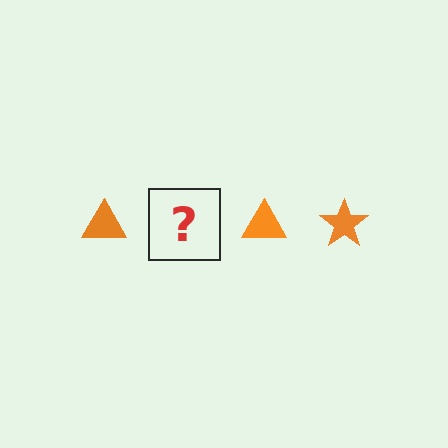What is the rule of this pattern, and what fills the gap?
The rule is that the pattern cycles through triangle, star shapes in orange. The gap should be filled with an orange star.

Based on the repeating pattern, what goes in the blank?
The blank should be an orange star.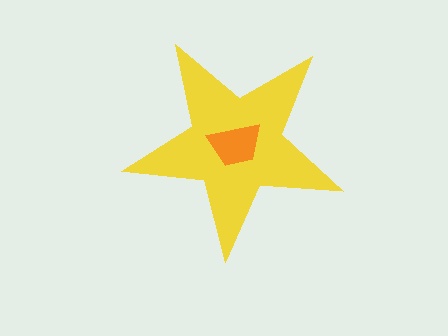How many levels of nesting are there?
2.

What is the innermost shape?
The orange trapezoid.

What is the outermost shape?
The yellow star.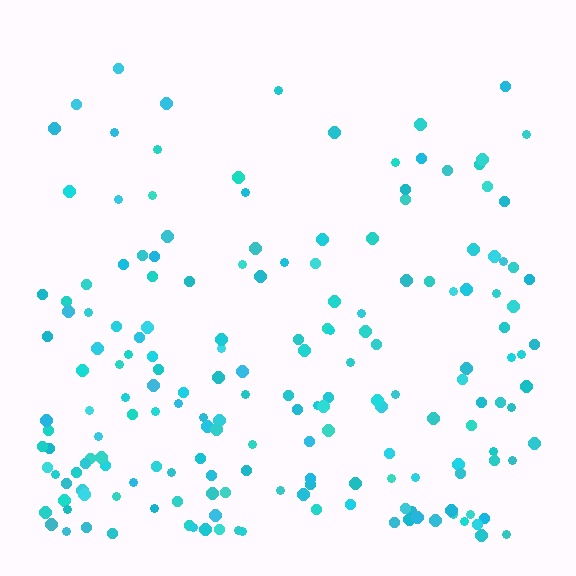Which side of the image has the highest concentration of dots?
The bottom.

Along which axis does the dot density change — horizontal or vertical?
Vertical.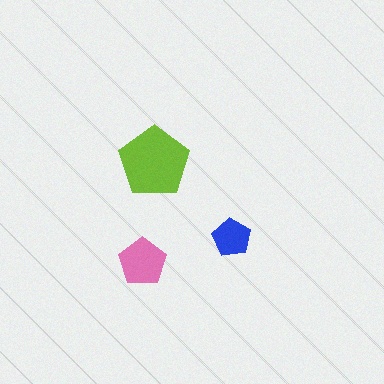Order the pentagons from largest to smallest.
the lime one, the pink one, the blue one.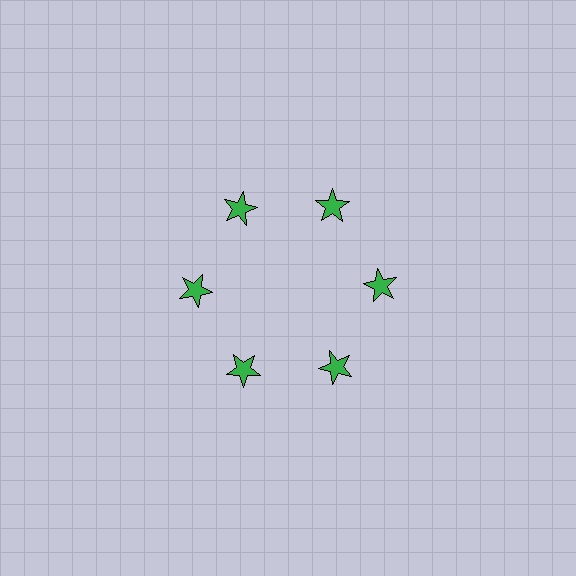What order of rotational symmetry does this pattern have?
This pattern has 6-fold rotational symmetry.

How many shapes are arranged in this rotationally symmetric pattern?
There are 6 shapes, arranged in 6 groups of 1.